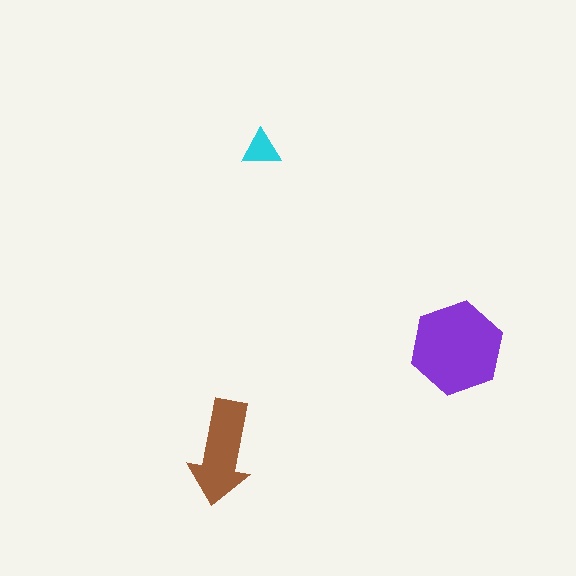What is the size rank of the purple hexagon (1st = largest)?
1st.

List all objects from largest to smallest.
The purple hexagon, the brown arrow, the cyan triangle.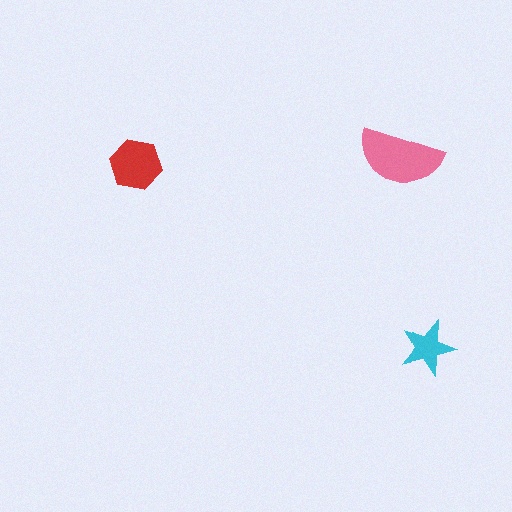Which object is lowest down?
The cyan star is bottommost.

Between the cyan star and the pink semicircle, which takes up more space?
The pink semicircle.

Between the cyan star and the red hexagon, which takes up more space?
The red hexagon.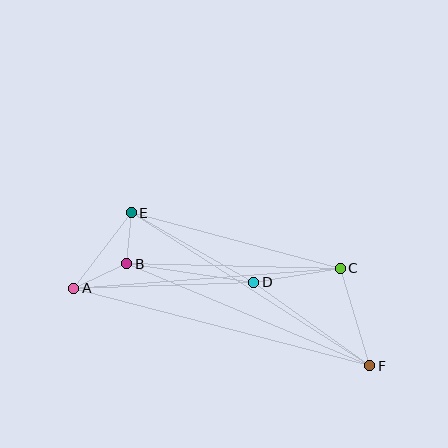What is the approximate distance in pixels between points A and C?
The distance between A and C is approximately 267 pixels.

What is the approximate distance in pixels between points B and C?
The distance between B and C is approximately 213 pixels.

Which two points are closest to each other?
Points B and E are closest to each other.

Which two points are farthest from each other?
Points A and F are farthest from each other.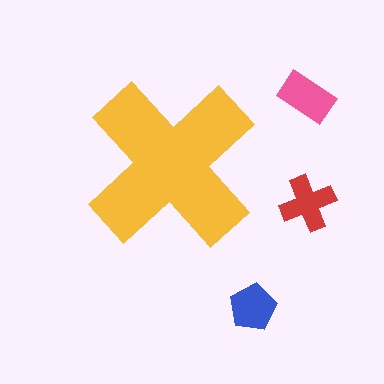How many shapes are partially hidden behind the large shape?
0 shapes are partially hidden.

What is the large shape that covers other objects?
A yellow cross.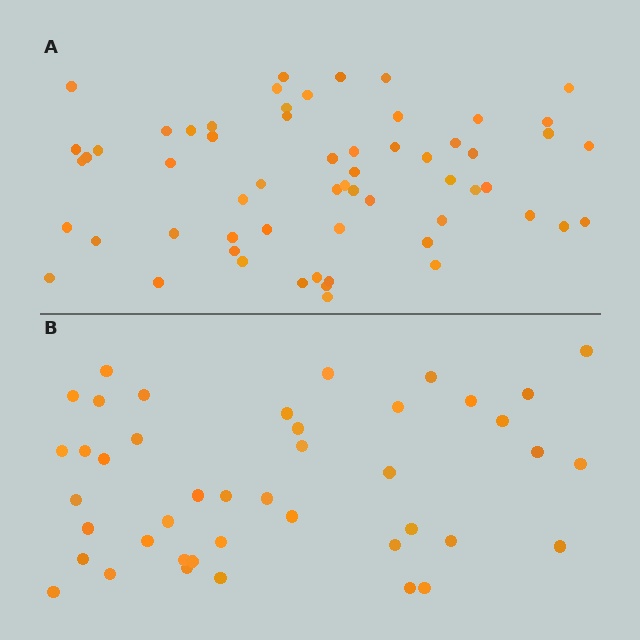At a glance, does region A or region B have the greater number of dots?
Region A (the top region) has more dots.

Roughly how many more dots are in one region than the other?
Region A has approximately 15 more dots than region B.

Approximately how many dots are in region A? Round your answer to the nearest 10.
About 60 dots.